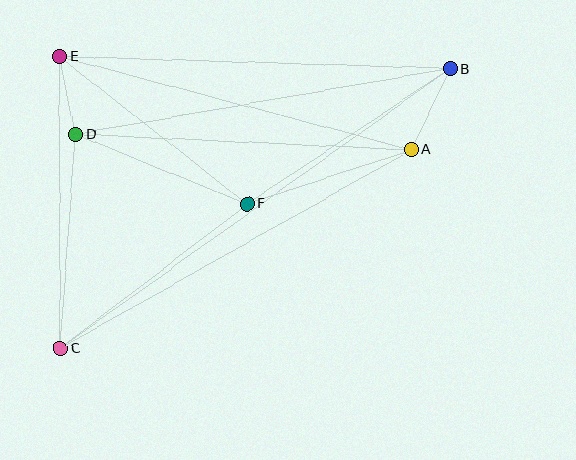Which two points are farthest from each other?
Points B and C are farthest from each other.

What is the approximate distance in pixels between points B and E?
The distance between B and E is approximately 391 pixels.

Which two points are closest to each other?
Points D and E are closest to each other.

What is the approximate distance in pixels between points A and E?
The distance between A and E is approximately 364 pixels.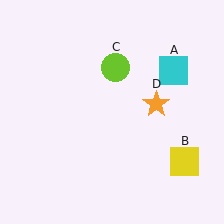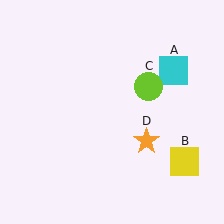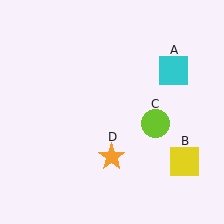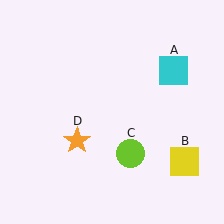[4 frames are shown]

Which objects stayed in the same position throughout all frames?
Cyan square (object A) and yellow square (object B) remained stationary.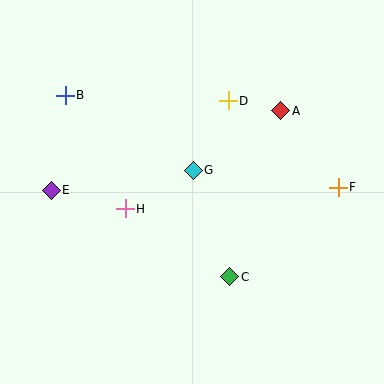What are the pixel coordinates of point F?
Point F is at (338, 187).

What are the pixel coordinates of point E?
Point E is at (51, 190).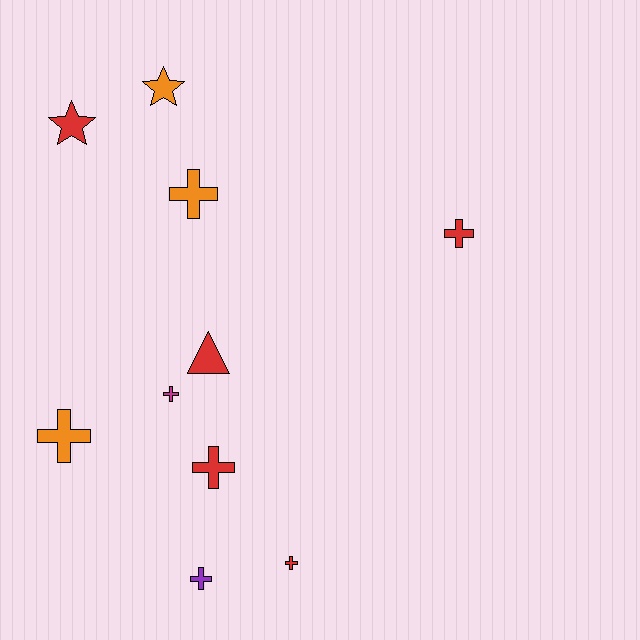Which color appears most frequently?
Red, with 5 objects.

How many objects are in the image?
There are 10 objects.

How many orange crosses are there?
There are 2 orange crosses.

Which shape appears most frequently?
Cross, with 7 objects.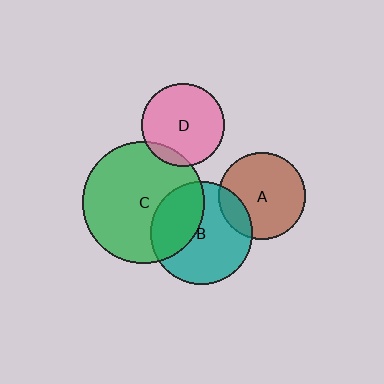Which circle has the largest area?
Circle C (green).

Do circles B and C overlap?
Yes.